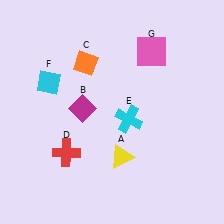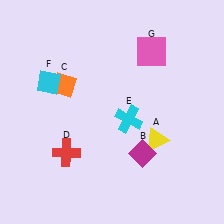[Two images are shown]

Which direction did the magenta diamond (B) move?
The magenta diamond (B) moved right.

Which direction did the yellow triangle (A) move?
The yellow triangle (A) moved right.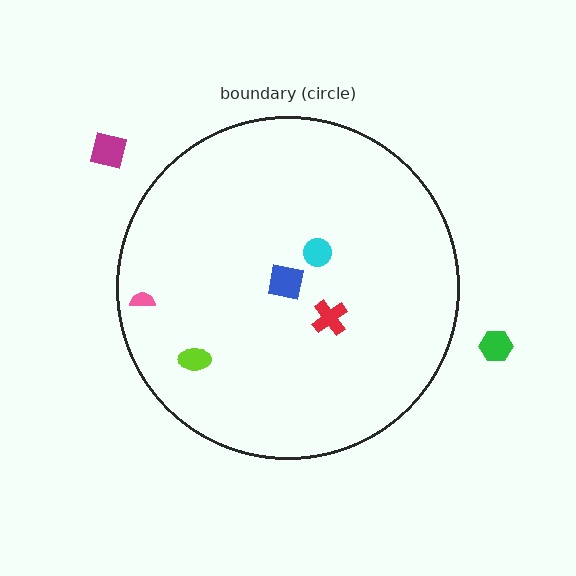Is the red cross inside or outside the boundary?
Inside.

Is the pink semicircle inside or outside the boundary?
Inside.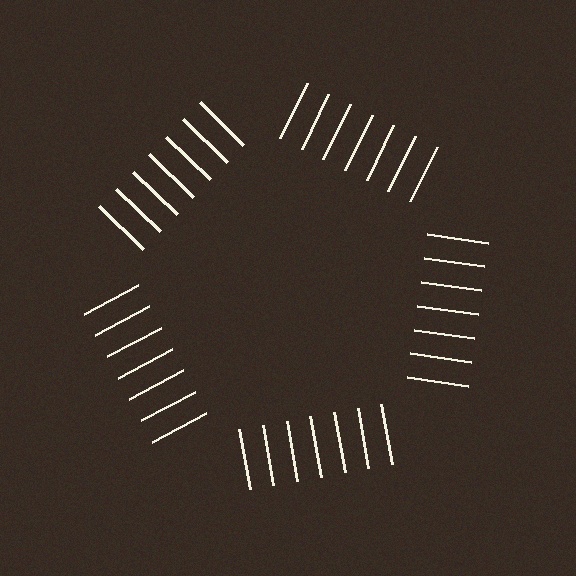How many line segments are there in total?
35 — 7 along each of the 5 edges.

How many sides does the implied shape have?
5 sides — the line-ends trace a pentagon.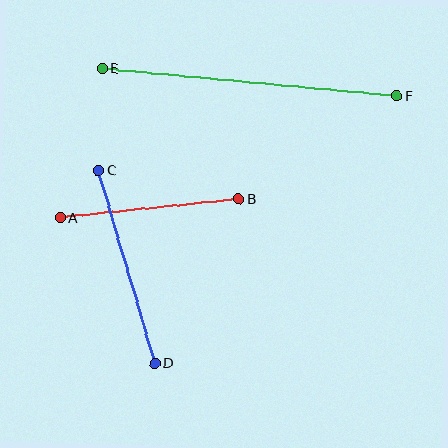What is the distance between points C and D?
The distance is approximately 201 pixels.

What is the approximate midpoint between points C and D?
The midpoint is at approximately (126, 267) pixels.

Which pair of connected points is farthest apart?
Points E and F are farthest apart.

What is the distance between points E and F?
The distance is approximately 296 pixels.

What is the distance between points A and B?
The distance is approximately 179 pixels.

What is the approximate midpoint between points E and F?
The midpoint is at approximately (249, 82) pixels.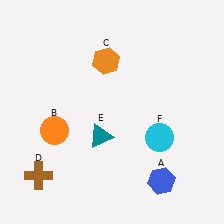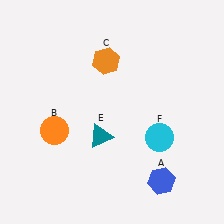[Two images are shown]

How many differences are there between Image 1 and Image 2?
There is 1 difference between the two images.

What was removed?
The brown cross (D) was removed in Image 2.